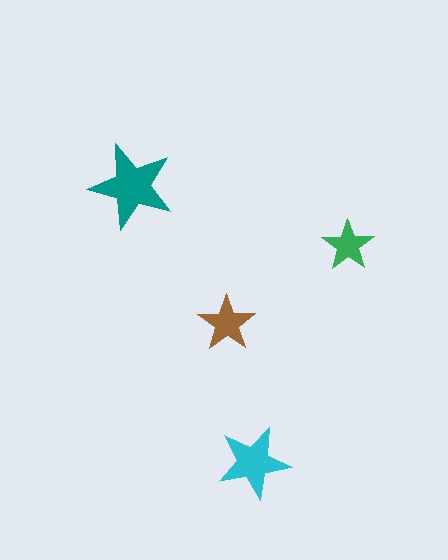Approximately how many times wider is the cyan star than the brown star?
About 1.5 times wider.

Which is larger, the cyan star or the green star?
The cyan one.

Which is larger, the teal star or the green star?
The teal one.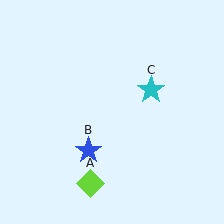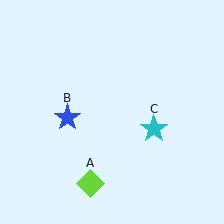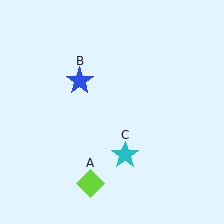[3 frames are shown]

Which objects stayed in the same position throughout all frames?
Lime diamond (object A) remained stationary.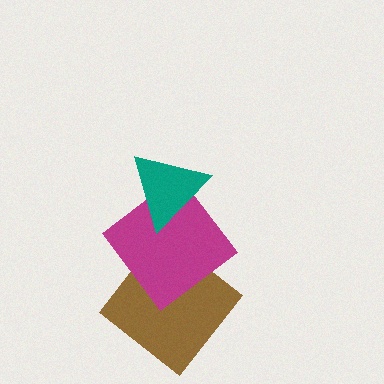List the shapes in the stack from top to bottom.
From top to bottom: the teal triangle, the magenta diamond, the brown diamond.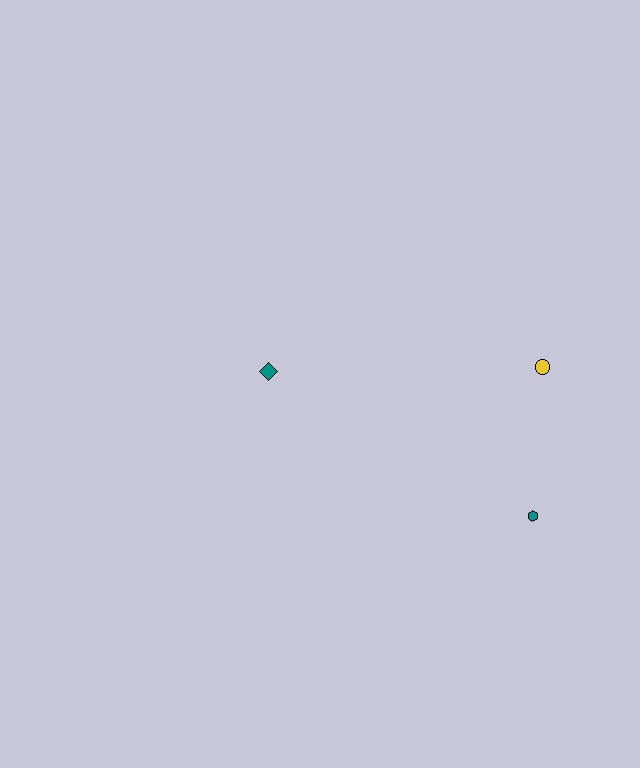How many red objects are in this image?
There are no red objects.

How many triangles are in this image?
There are no triangles.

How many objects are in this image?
There are 3 objects.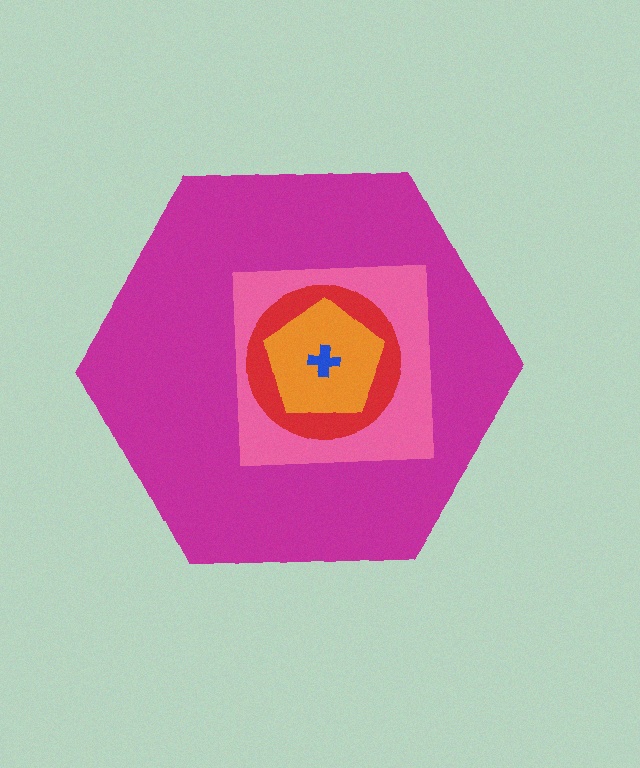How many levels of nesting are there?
5.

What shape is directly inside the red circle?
The orange pentagon.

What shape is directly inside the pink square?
The red circle.